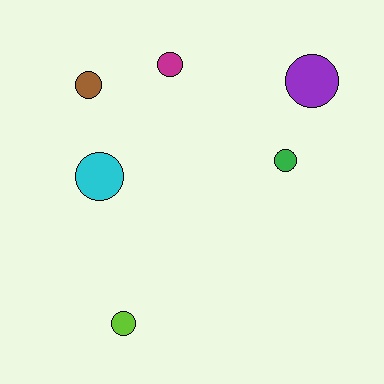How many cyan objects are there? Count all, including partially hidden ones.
There is 1 cyan object.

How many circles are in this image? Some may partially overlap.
There are 6 circles.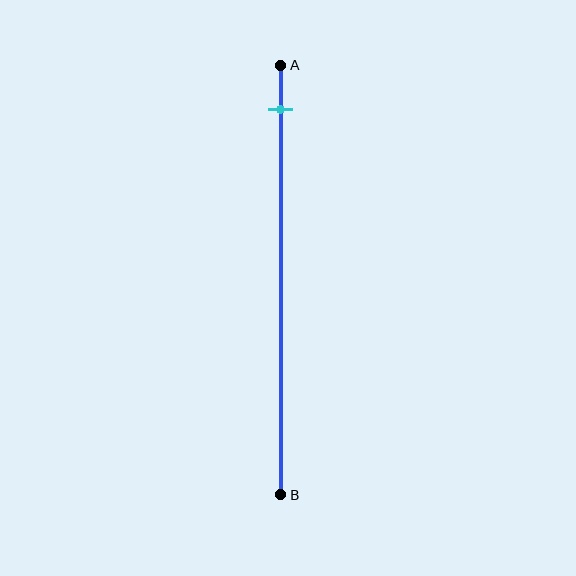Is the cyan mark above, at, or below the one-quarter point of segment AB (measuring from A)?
The cyan mark is above the one-quarter point of segment AB.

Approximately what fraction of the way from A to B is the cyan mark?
The cyan mark is approximately 10% of the way from A to B.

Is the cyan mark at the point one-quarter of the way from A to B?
No, the mark is at about 10% from A, not at the 25% one-quarter point.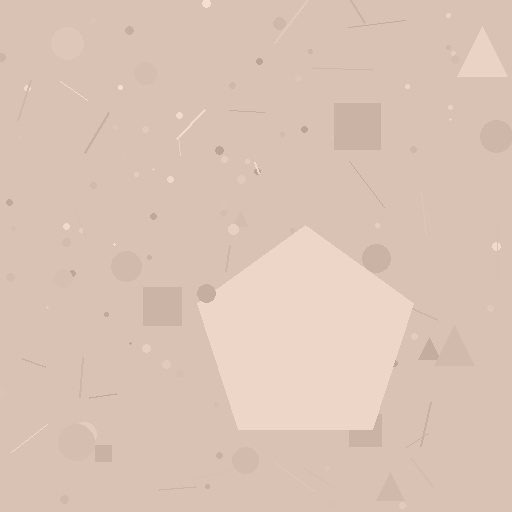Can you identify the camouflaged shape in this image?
The camouflaged shape is a pentagon.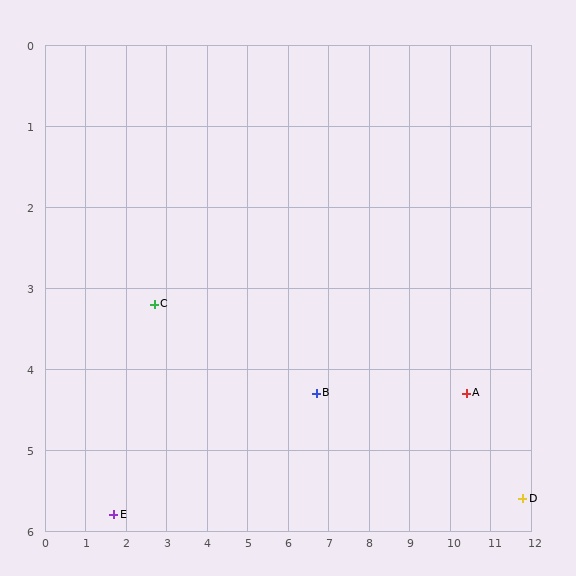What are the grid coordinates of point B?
Point B is at approximately (6.7, 4.3).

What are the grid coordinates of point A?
Point A is at approximately (10.4, 4.3).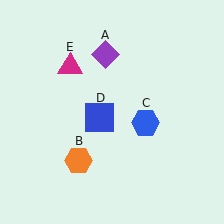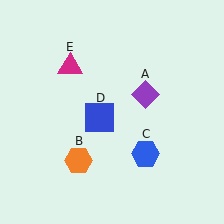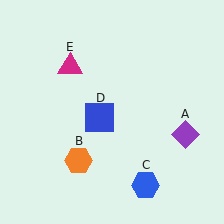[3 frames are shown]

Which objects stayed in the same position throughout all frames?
Orange hexagon (object B) and blue square (object D) and magenta triangle (object E) remained stationary.